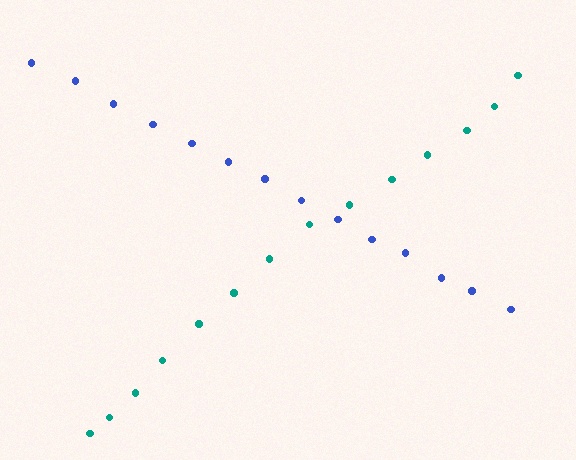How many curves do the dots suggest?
There are 2 distinct paths.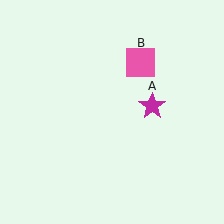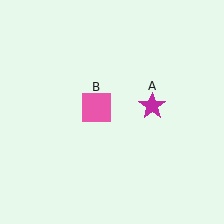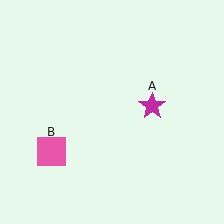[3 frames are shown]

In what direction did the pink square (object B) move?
The pink square (object B) moved down and to the left.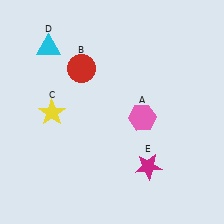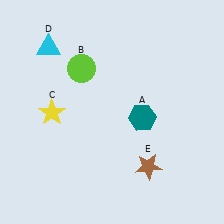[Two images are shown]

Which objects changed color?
A changed from pink to teal. B changed from red to lime. E changed from magenta to brown.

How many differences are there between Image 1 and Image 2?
There are 3 differences between the two images.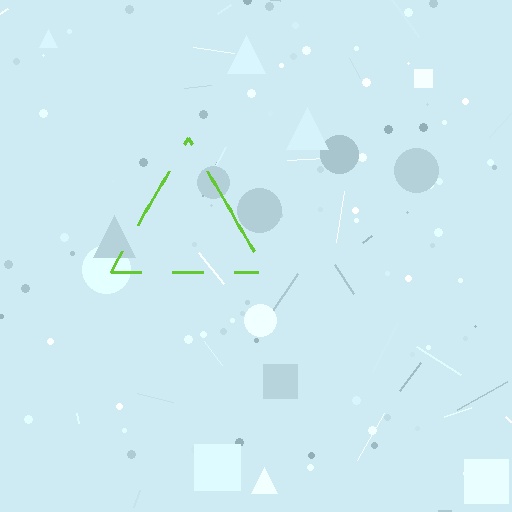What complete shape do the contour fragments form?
The contour fragments form a triangle.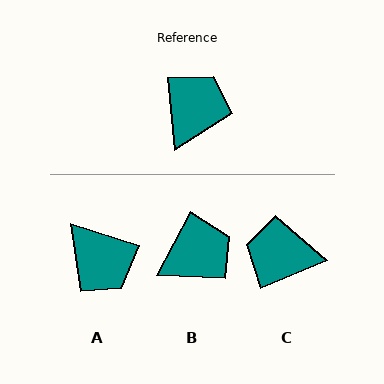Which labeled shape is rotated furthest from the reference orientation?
A, about 114 degrees away.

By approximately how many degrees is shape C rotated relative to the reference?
Approximately 107 degrees counter-clockwise.